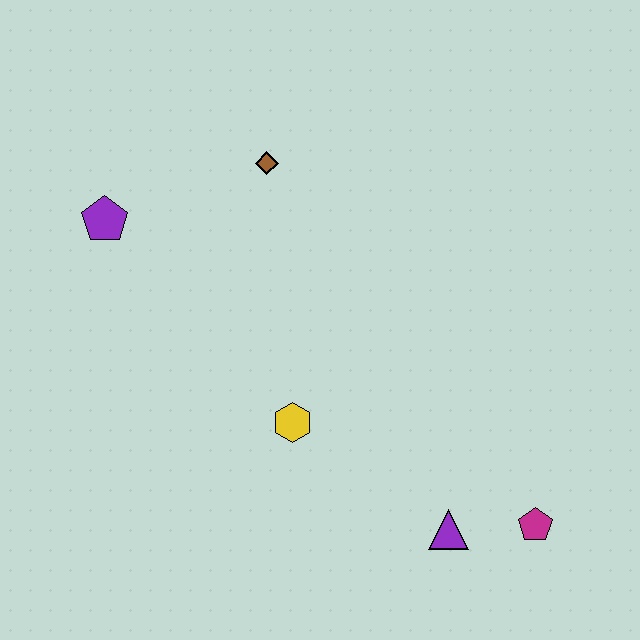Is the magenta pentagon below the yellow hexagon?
Yes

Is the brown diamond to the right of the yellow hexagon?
No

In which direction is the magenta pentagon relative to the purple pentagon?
The magenta pentagon is to the right of the purple pentagon.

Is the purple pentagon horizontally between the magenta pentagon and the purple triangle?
No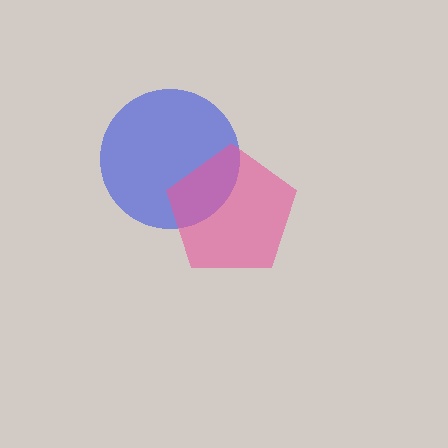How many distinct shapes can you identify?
There are 2 distinct shapes: a blue circle, a pink pentagon.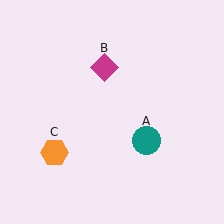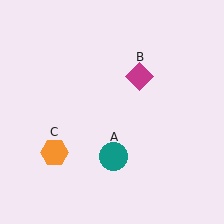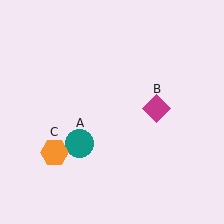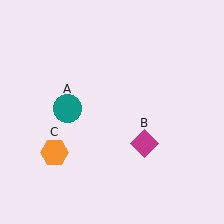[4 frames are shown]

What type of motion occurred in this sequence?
The teal circle (object A), magenta diamond (object B) rotated clockwise around the center of the scene.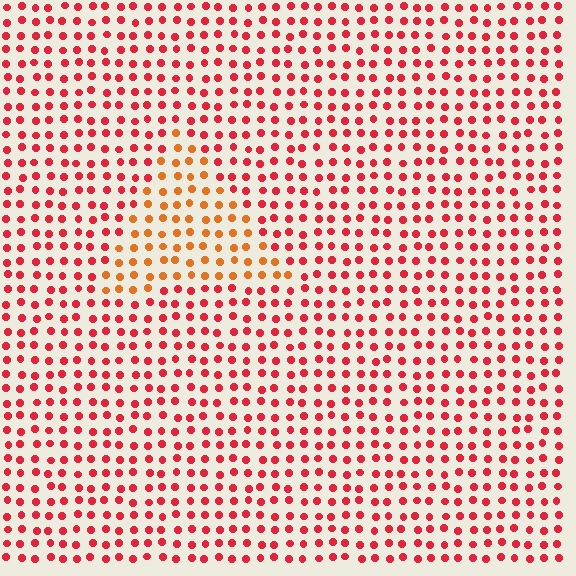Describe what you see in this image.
The image is filled with small red elements in a uniform arrangement. A triangle-shaped region is visible where the elements are tinted to a slightly different hue, forming a subtle color boundary.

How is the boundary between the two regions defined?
The boundary is defined purely by a slight shift in hue (about 34 degrees). Spacing, size, and orientation are identical on both sides.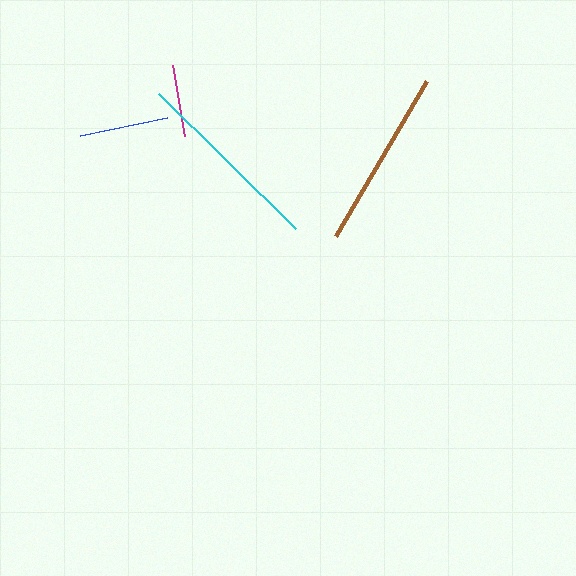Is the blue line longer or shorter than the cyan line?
The cyan line is longer than the blue line.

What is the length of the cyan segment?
The cyan segment is approximately 192 pixels long.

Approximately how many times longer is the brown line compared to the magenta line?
The brown line is approximately 2.5 times the length of the magenta line.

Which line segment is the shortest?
The magenta line is the shortest at approximately 72 pixels.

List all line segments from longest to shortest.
From longest to shortest: cyan, brown, blue, magenta.